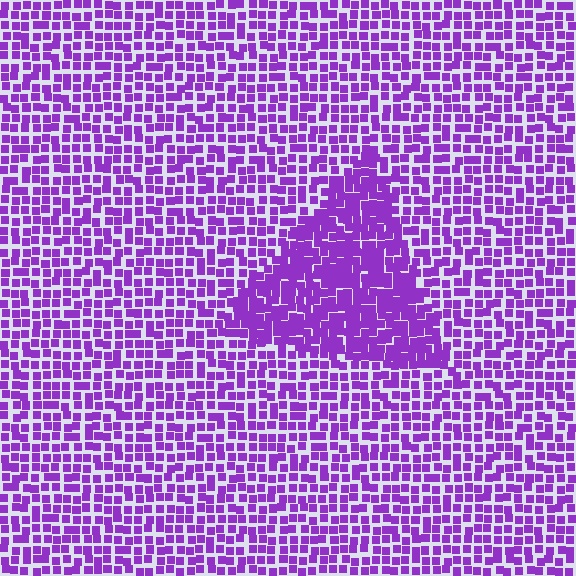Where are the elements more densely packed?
The elements are more densely packed inside the triangle boundary.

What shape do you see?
I see a triangle.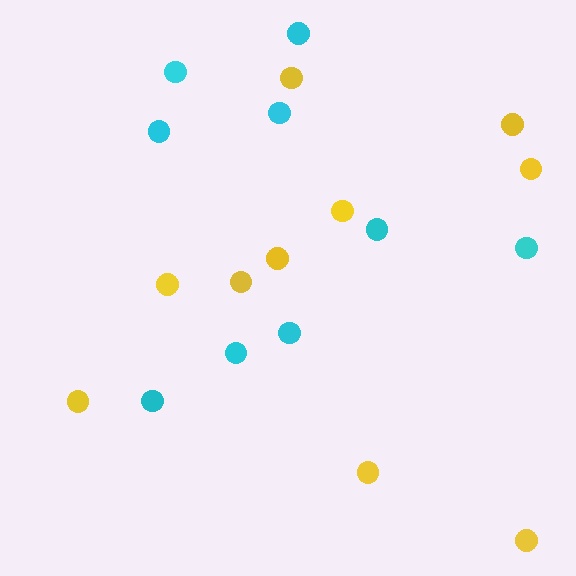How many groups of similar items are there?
There are 2 groups: one group of cyan circles (9) and one group of yellow circles (10).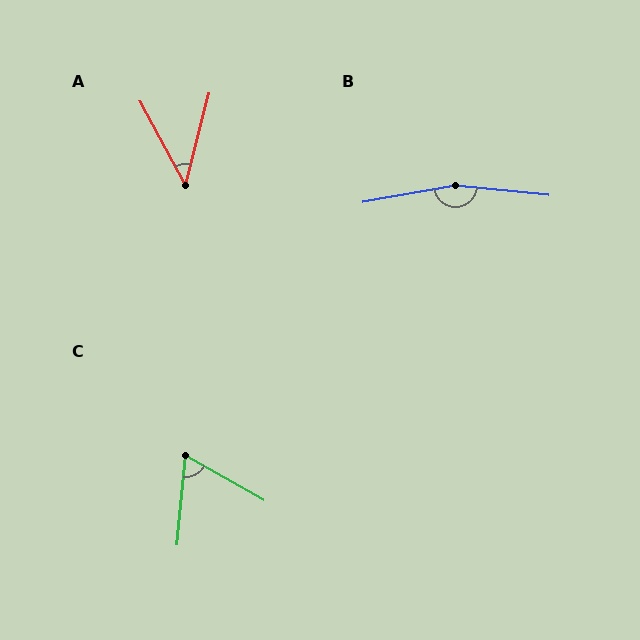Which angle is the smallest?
A, at approximately 42 degrees.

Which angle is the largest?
B, at approximately 165 degrees.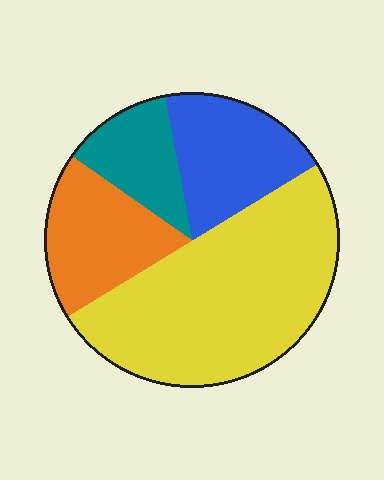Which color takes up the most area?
Yellow, at roughly 50%.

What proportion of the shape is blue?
Blue covers 19% of the shape.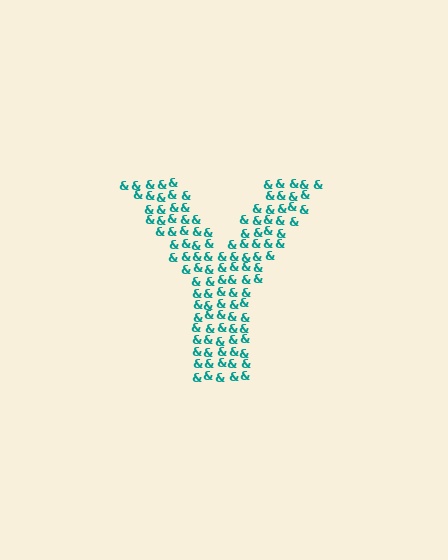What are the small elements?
The small elements are ampersands.